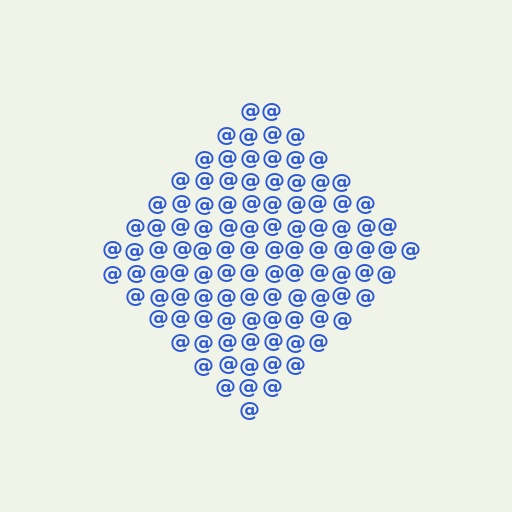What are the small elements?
The small elements are at signs.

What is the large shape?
The large shape is a diamond.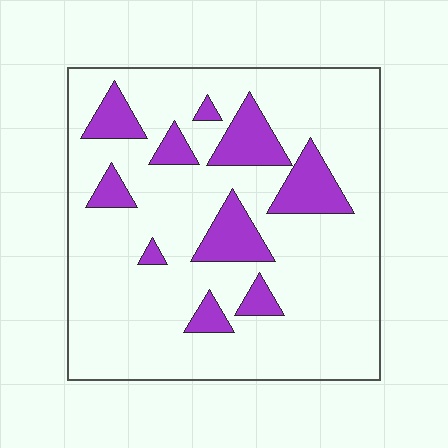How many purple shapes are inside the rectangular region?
10.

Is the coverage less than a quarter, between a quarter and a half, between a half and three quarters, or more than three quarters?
Less than a quarter.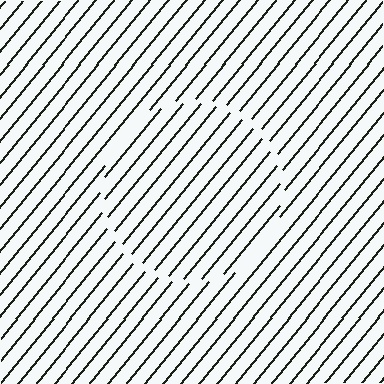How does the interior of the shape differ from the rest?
The interior of the shape contains the same grating, shifted by half a period — the contour is defined by the phase discontinuity where line-ends from the inner and outer gratings abut.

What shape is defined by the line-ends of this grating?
An illusory circle. The interior of the shape contains the same grating, shifted by half a period — the contour is defined by the phase discontinuity where line-ends from the inner and outer gratings abut.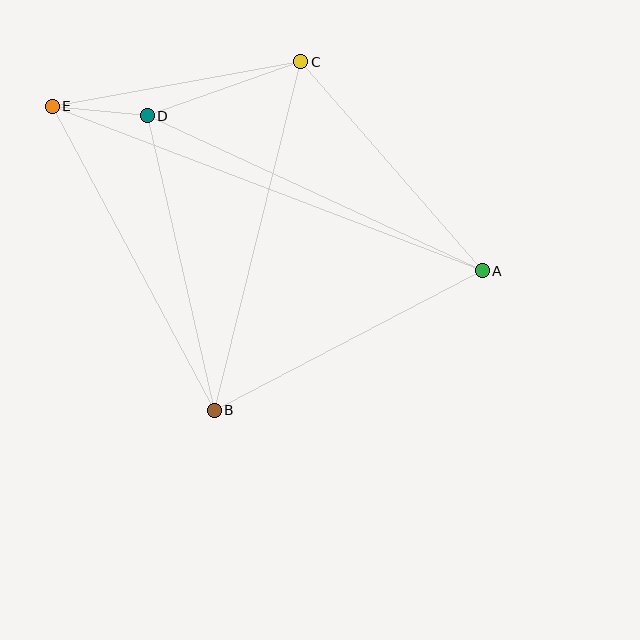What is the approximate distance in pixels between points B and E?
The distance between B and E is approximately 344 pixels.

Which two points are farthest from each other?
Points A and E are farthest from each other.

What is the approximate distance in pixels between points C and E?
The distance between C and E is approximately 253 pixels.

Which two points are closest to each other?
Points D and E are closest to each other.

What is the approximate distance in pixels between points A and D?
The distance between A and D is approximately 369 pixels.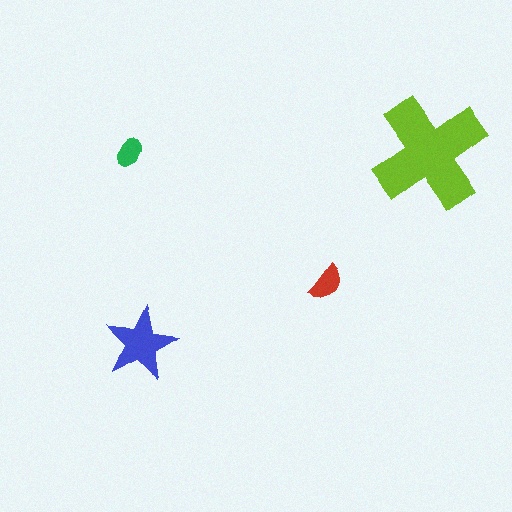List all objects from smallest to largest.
The green ellipse, the red semicircle, the blue star, the lime cross.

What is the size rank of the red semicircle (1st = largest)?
3rd.